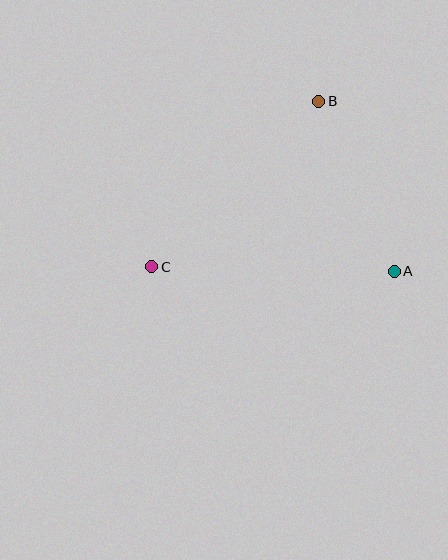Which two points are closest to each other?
Points A and B are closest to each other.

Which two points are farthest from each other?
Points A and C are farthest from each other.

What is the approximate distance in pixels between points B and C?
The distance between B and C is approximately 235 pixels.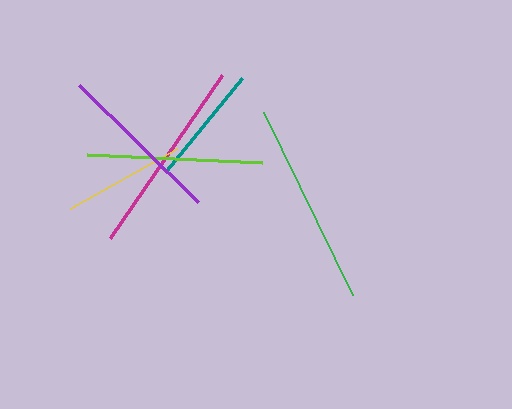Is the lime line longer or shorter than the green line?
The green line is longer than the lime line.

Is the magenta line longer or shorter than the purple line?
The magenta line is longer than the purple line.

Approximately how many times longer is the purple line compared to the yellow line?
The purple line is approximately 1.4 times the length of the yellow line.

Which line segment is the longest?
The green line is the longest at approximately 204 pixels.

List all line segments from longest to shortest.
From longest to shortest: green, magenta, lime, purple, yellow, teal.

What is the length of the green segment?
The green segment is approximately 204 pixels long.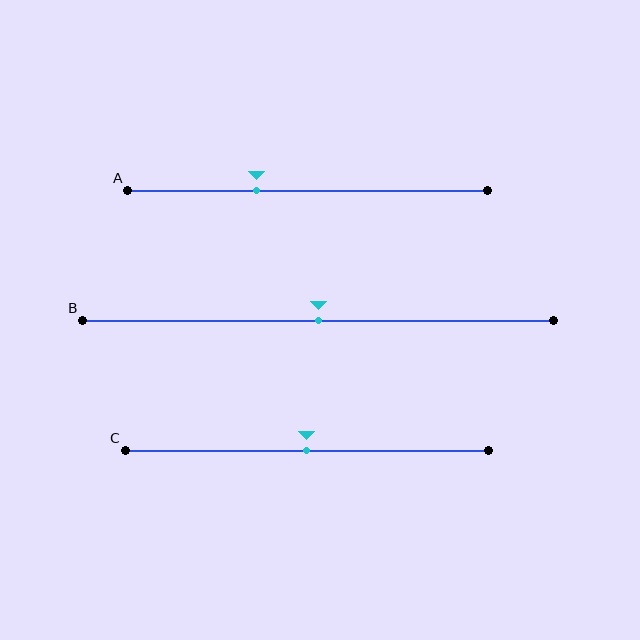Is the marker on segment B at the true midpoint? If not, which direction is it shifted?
Yes, the marker on segment B is at the true midpoint.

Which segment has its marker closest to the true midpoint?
Segment B has its marker closest to the true midpoint.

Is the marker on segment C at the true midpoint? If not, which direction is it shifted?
Yes, the marker on segment C is at the true midpoint.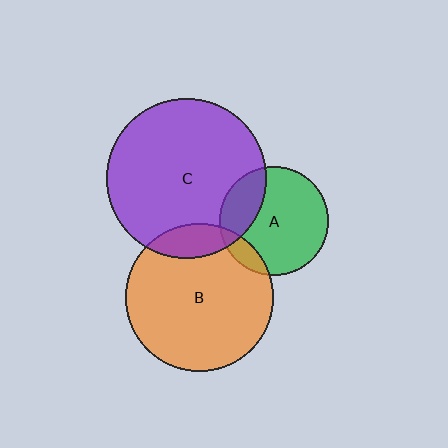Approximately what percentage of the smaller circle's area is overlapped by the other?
Approximately 10%.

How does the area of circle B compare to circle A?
Approximately 1.8 times.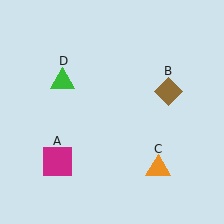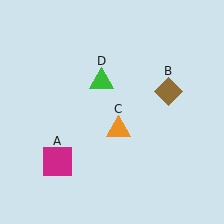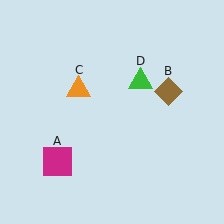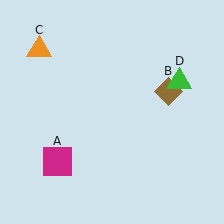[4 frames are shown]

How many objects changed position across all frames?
2 objects changed position: orange triangle (object C), green triangle (object D).